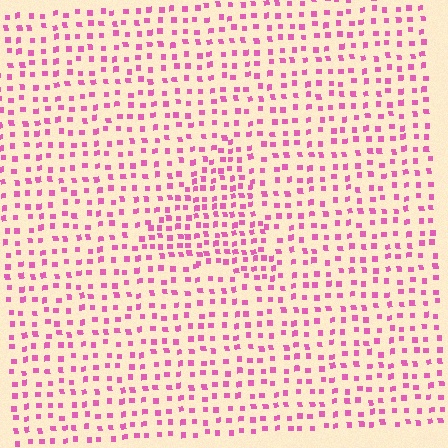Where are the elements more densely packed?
The elements are more densely packed inside the triangle boundary.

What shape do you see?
I see a triangle.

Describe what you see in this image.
The image contains small pink elements arranged at two different densities. A triangle-shaped region is visible where the elements are more densely packed than the surrounding area.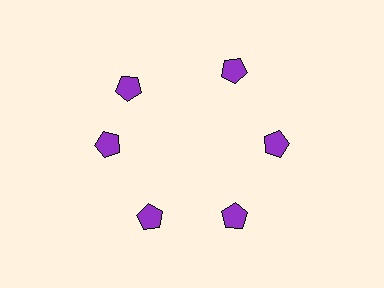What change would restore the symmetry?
The symmetry would be restored by rotating it back into even spacing with its neighbors so that all 6 pentagons sit at equal angles and equal distance from the center.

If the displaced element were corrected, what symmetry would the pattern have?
It would have 6-fold rotational symmetry — the pattern would map onto itself every 60 degrees.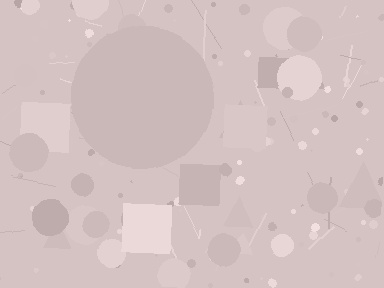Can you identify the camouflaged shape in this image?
The camouflaged shape is a circle.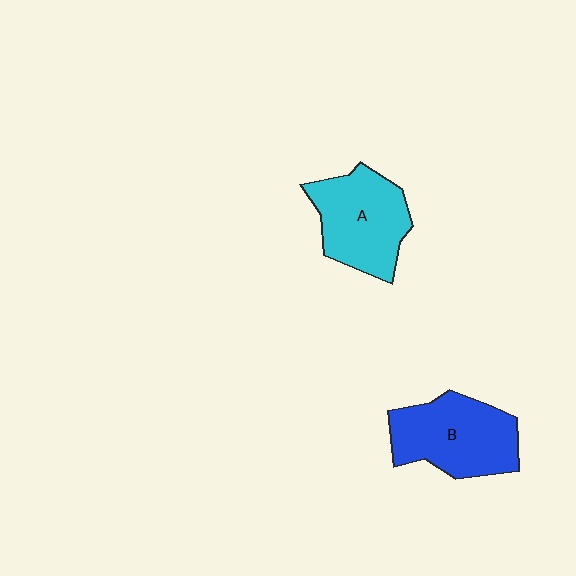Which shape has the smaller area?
Shape A (cyan).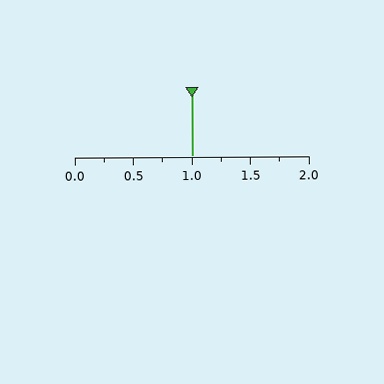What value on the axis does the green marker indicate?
The marker indicates approximately 1.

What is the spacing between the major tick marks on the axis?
The major ticks are spaced 0.5 apart.